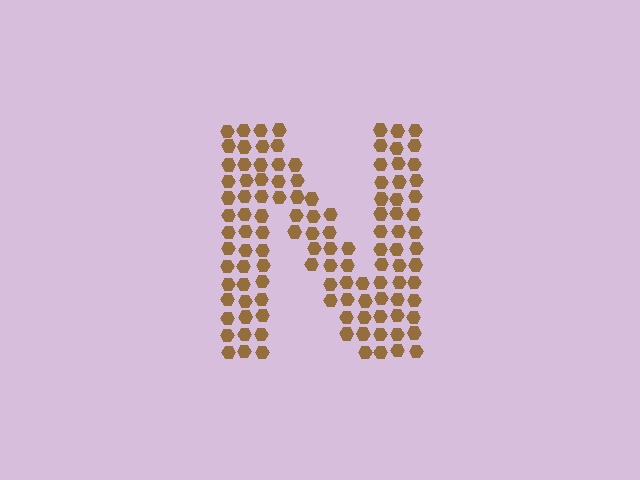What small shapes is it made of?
It is made of small hexagons.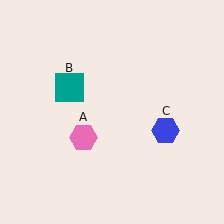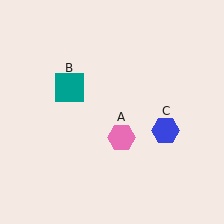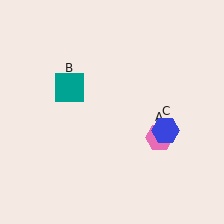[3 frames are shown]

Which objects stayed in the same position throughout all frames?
Teal square (object B) and blue hexagon (object C) remained stationary.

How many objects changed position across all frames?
1 object changed position: pink hexagon (object A).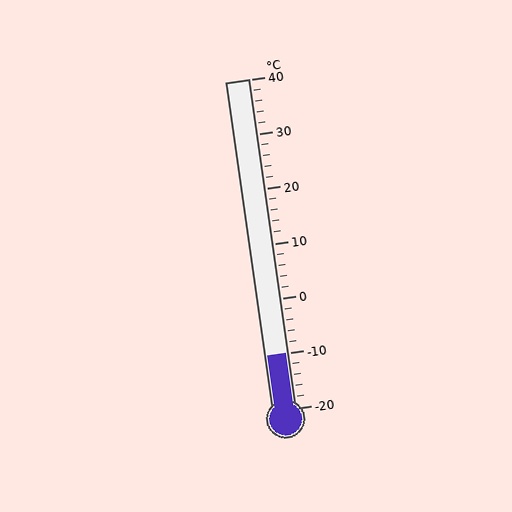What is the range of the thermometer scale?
The thermometer scale ranges from -20°C to 40°C.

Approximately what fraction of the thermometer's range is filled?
The thermometer is filled to approximately 15% of its range.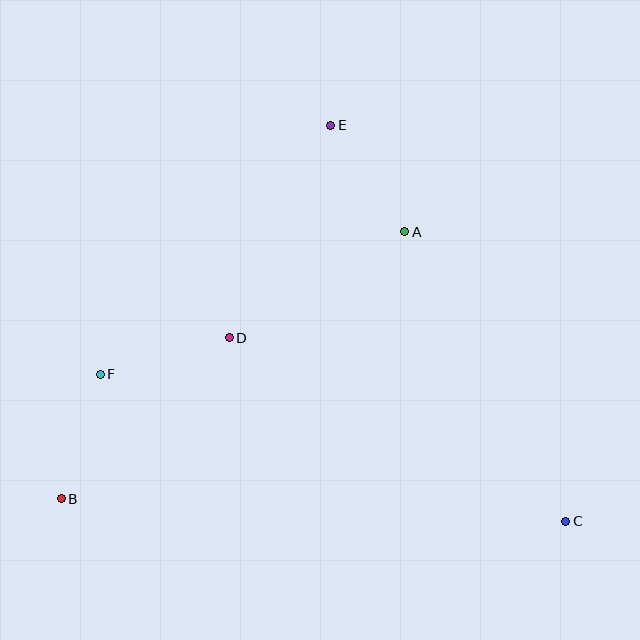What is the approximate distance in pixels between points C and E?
The distance between C and E is approximately 461 pixels.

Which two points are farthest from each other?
Points B and C are farthest from each other.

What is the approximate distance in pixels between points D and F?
The distance between D and F is approximately 134 pixels.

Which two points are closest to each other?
Points A and E are closest to each other.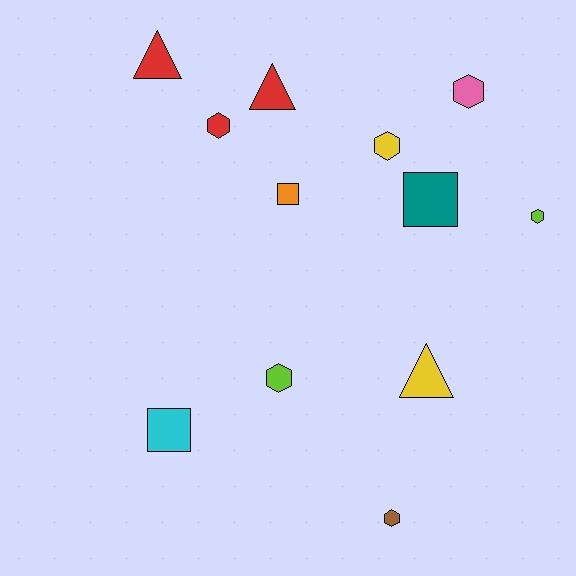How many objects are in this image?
There are 12 objects.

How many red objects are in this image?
There are 3 red objects.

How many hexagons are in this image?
There are 6 hexagons.